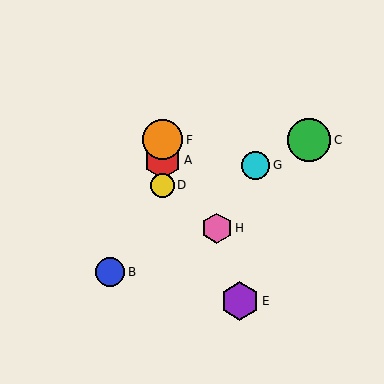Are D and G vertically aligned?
No, D is at x≈162 and G is at x≈256.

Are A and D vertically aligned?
Yes, both are at x≈162.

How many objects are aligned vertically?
3 objects (A, D, F) are aligned vertically.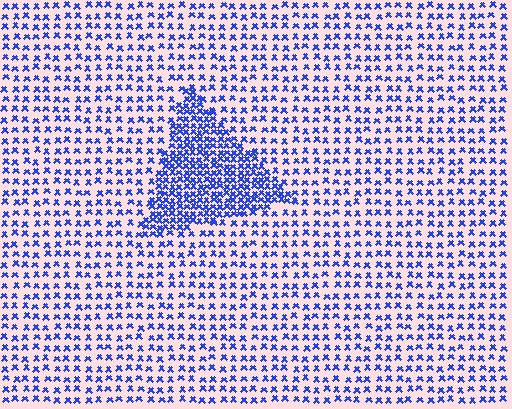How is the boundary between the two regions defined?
The boundary is defined by a change in element density (approximately 2.3x ratio). All elements are the same color, size, and shape.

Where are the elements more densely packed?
The elements are more densely packed inside the triangle boundary.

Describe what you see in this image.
The image contains small blue elements arranged at two different densities. A triangle-shaped region is visible where the elements are more densely packed than the surrounding area.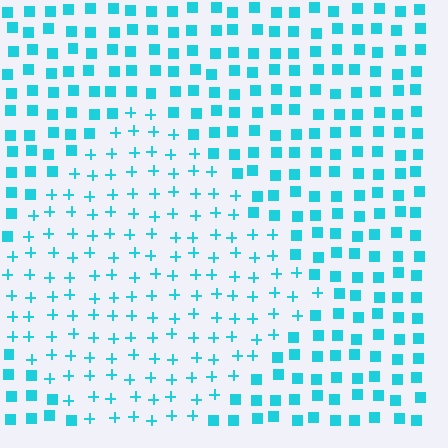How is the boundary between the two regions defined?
The boundary is defined by a change in element shape: plus signs inside vs. squares outside. All elements share the same color and spacing.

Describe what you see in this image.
The image is filled with small cyan elements arranged in a uniform grid. A diamond-shaped region contains plus signs, while the surrounding area contains squares. The boundary is defined purely by the change in element shape.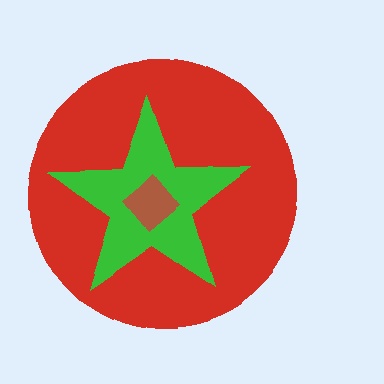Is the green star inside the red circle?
Yes.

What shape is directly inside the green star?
The brown diamond.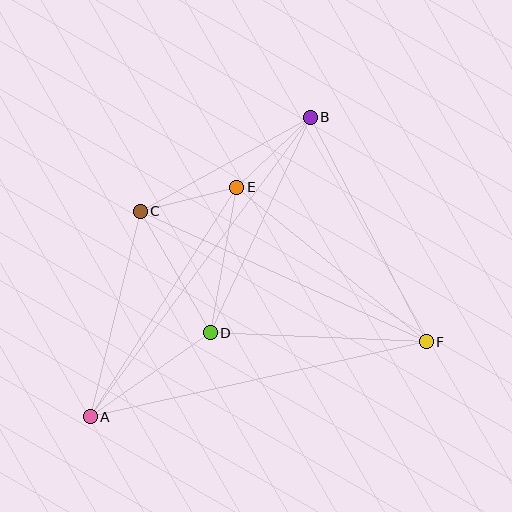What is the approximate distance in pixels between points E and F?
The distance between E and F is approximately 245 pixels.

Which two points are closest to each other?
Points C and E are closest to each other.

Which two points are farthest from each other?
Points A and B are farthest from each other.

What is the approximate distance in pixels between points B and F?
The distance between B and F is approximately 253 pixels.